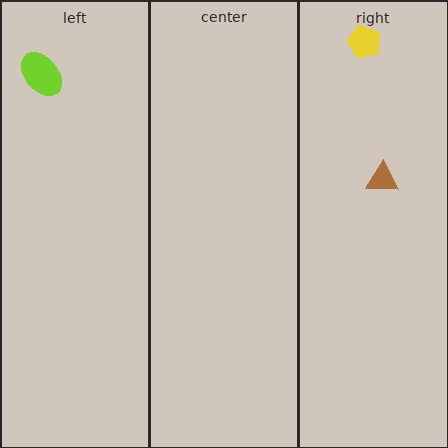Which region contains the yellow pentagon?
The right region.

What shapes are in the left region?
The lime ellipse.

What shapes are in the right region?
The brown triangle, the yellow pentagon.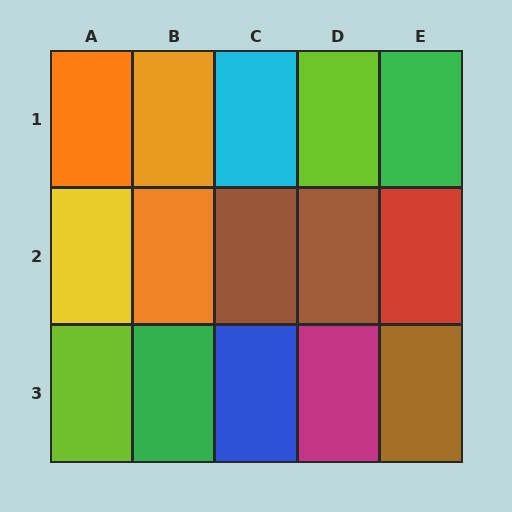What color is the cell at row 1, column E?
Green.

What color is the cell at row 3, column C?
Blue.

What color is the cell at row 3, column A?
Lime.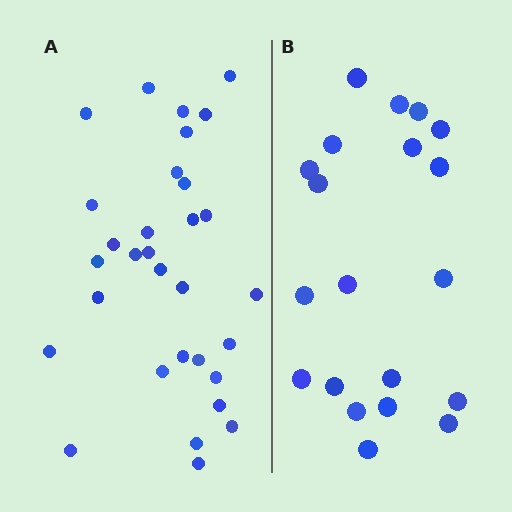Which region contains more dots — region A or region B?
Region A (the left region) has more dots.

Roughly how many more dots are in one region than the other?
Region A has roughly 12 or so more dots than region B.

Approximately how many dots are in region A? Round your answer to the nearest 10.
About 30 dots. (The exact count is 31, which rounds to 30.)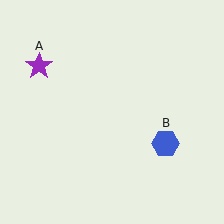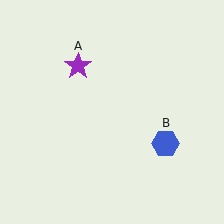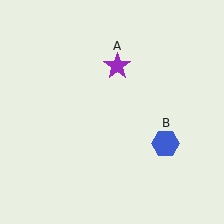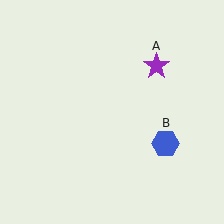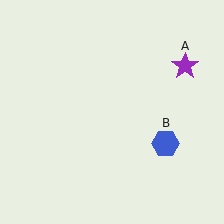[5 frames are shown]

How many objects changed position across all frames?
1 object changed position: purple star (object A).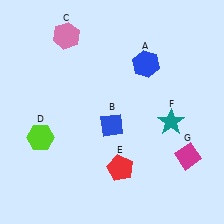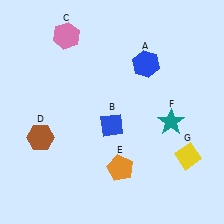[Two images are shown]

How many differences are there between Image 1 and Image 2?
There are 3 differences between the two images.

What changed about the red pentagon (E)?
In Image 1, E is red. In Image 2, it changed to orange.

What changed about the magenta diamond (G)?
In Image 1, G is magenta. In Image 2, it changed to yellow.